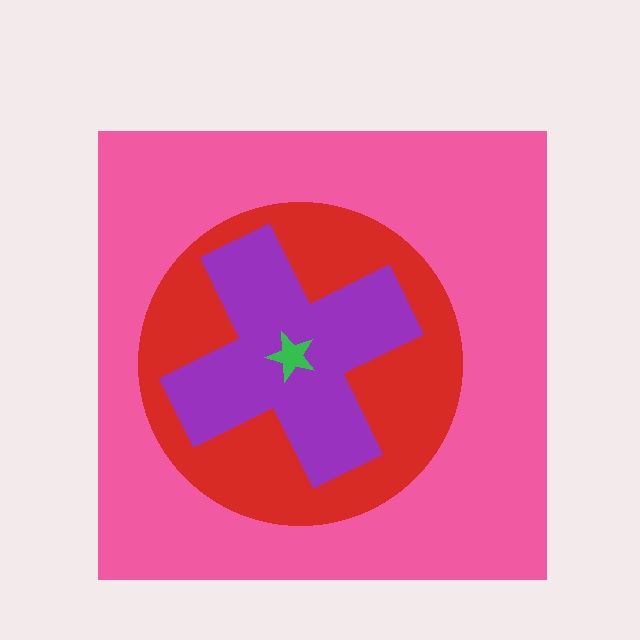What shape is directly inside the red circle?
The purple cross.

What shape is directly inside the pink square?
The red circle.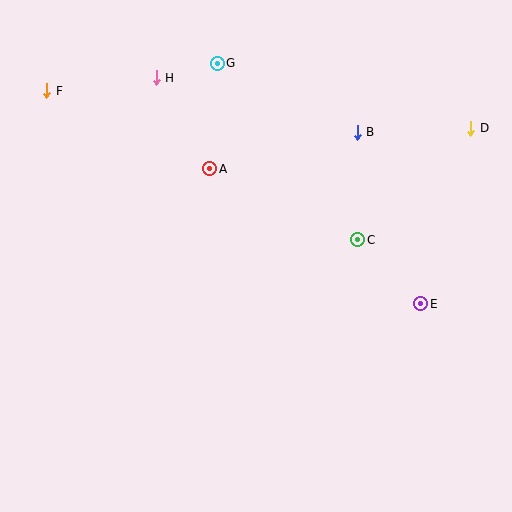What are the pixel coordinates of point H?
Point H is at (156, 78).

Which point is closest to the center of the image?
Point A at (210, 169) is closest to the center.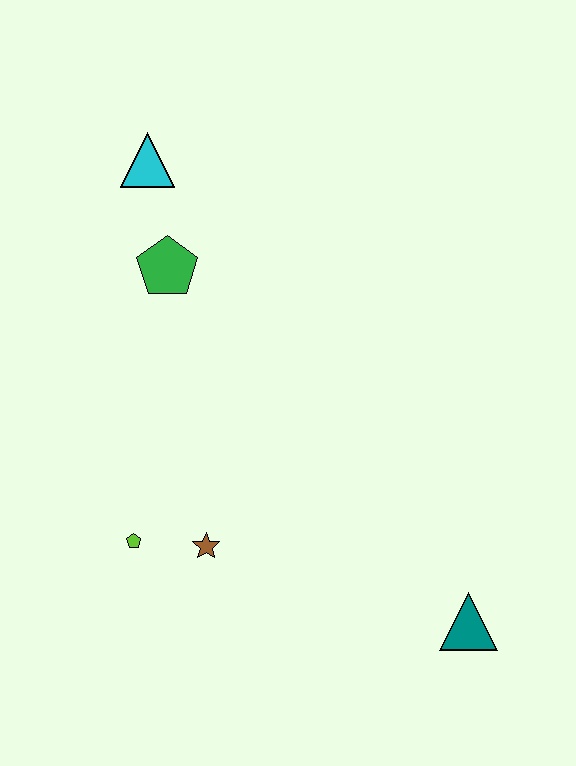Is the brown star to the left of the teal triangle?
Yes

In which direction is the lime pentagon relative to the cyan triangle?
The lime pentagon is below the cyan triangle.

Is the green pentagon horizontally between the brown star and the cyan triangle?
Yes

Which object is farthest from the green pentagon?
The teal triangle is farthest from the green pentagon.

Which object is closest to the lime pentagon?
The brown star is closest to the lime pentagon.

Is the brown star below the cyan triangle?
Yes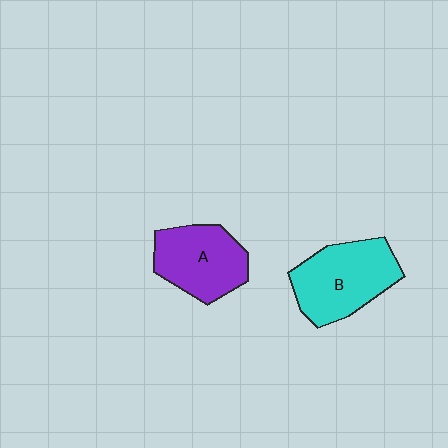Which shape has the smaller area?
Shape A (purple).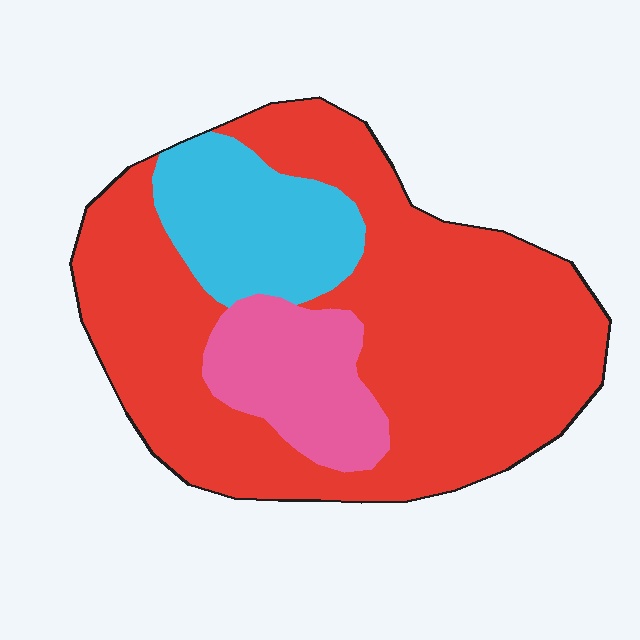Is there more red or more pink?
Red.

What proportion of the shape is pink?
Pink takes up about one eighth (1/8) of the shape.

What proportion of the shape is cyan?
Cyan covers about 15% of the shape.